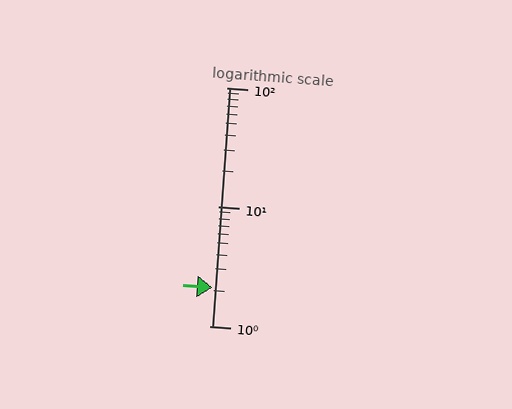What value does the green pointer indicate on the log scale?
The pointer indicates approximately 2.1.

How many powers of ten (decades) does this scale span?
The scale spans 2 decades, from 1 to 100.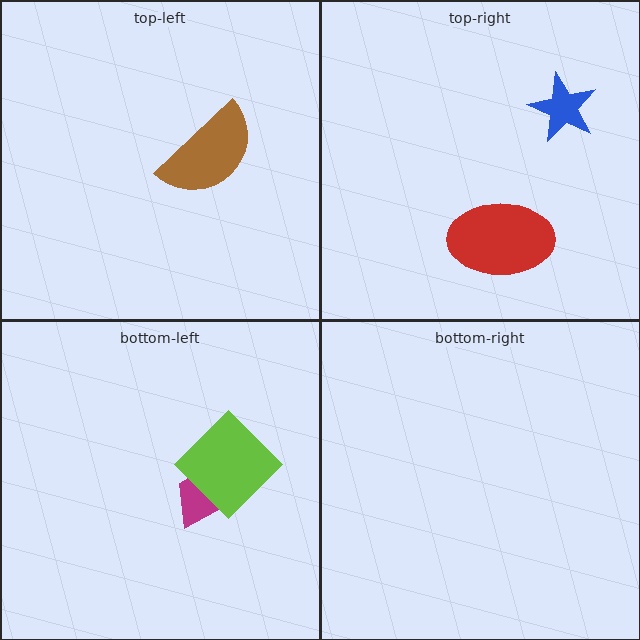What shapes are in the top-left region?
The brown semicircle.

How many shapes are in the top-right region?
2.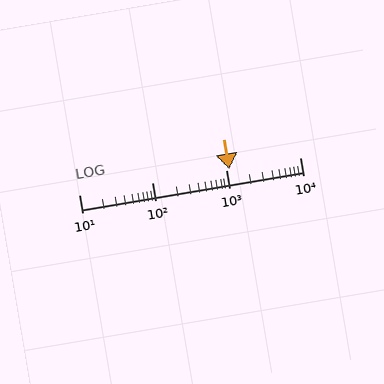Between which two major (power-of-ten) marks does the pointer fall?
The pointer is between 1000 and 10000.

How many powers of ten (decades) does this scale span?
The scale spans 3 decades, from 10 to 10000.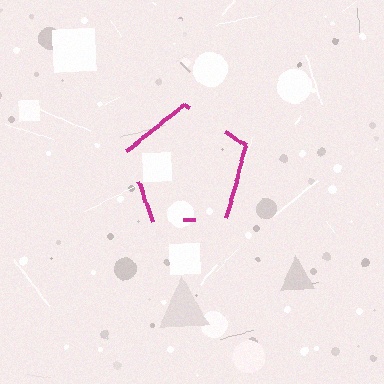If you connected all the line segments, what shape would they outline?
They would outline a pentagon.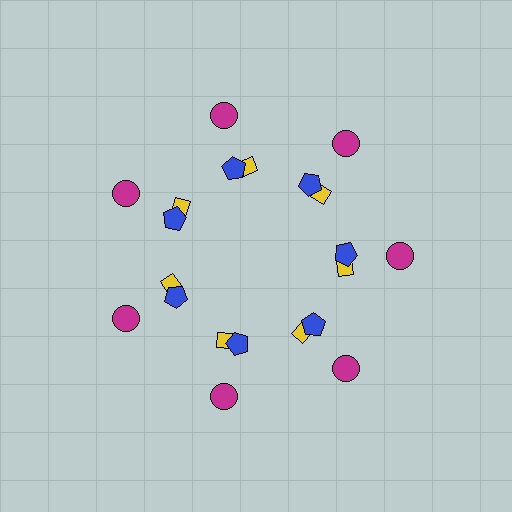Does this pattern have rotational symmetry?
Yes, this pattern has 7-fold rotational symmetry. It looks the same after rotating 51 degrees around the center.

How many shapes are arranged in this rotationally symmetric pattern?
There are 21 shapes, arranged in 7 groups of 3.